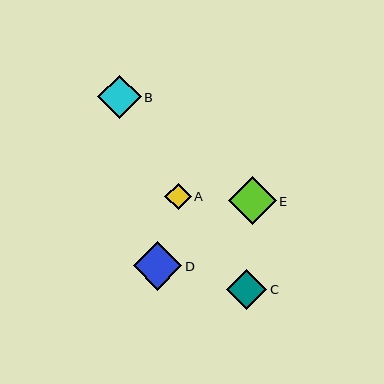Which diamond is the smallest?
Diamond A is the smallest with a size of approximately 27 pixels.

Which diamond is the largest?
Diamond D is the largest with a size of approximately 49 pixels.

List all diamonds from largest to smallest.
From largest to smallest: D, E, B, C, A.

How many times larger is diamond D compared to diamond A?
Diamond D is approximately 1.8 times the size of diamond A.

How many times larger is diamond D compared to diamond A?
Diamond D is approximately 1.8 times the size of diamond A.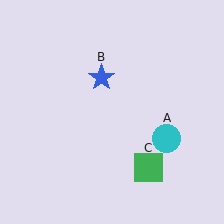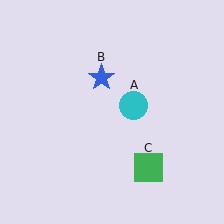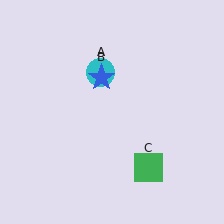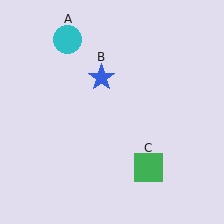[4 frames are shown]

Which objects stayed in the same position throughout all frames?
Blue star (object B) and green square (object C) remained stationary.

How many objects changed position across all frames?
1 object changed position: cyan circle (object A).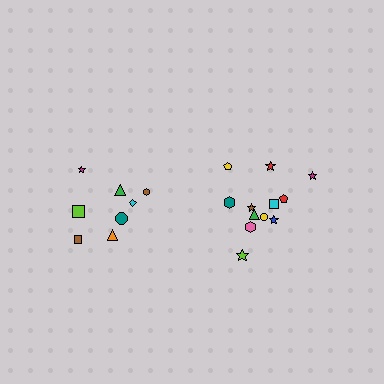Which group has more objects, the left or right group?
The right group.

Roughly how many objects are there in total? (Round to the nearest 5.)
Roughly 20 objects in total.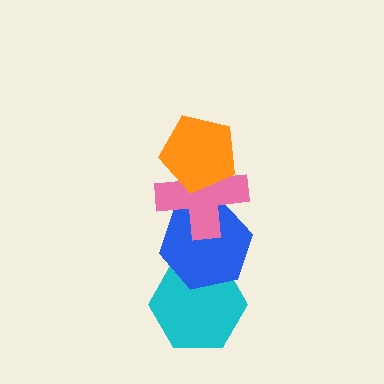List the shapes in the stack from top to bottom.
From top to bottom: the orange pentagon, the pink cross, the blue hexagon, the cyan hexagon.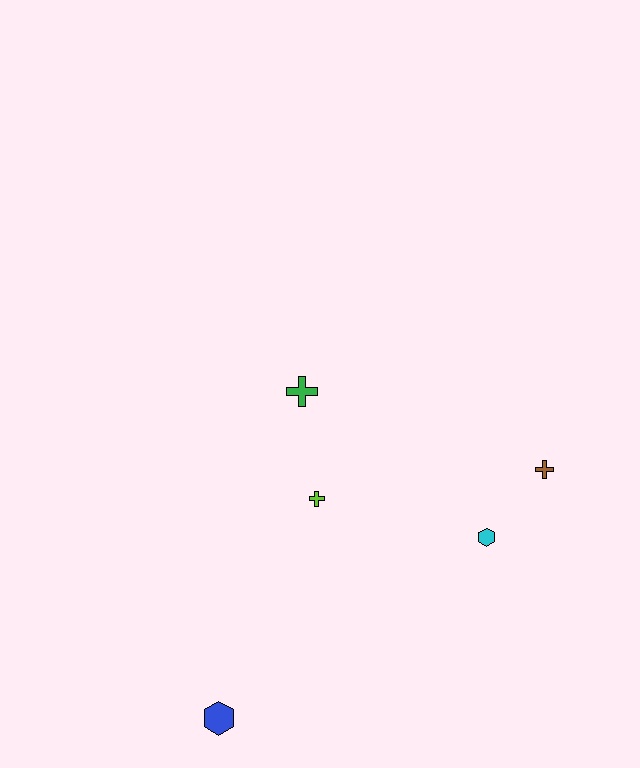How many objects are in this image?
There are 5 objects.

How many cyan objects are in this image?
There is 1 cyan object.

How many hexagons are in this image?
There are 2 hexagons.